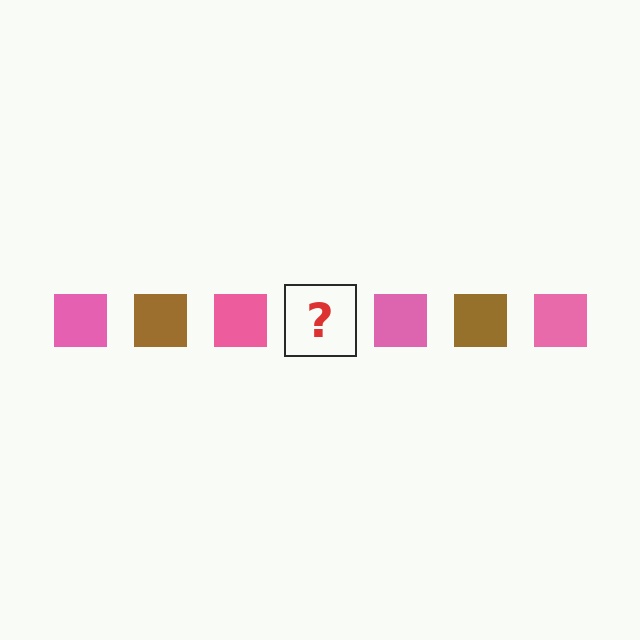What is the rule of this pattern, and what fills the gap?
The rule is that the pattern cycles through pink, brown squares. The gap should be filled with a brown square.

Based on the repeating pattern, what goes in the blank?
The blank should be a brown square.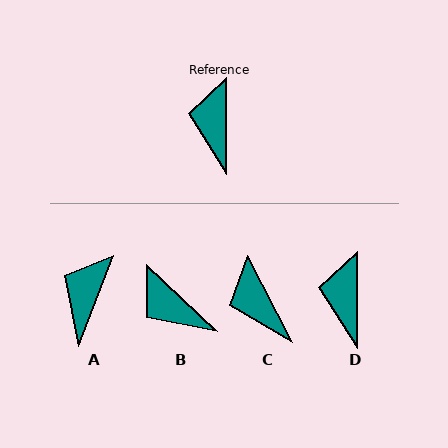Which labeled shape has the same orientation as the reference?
D.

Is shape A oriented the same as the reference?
No, it is off by about 21 degrees.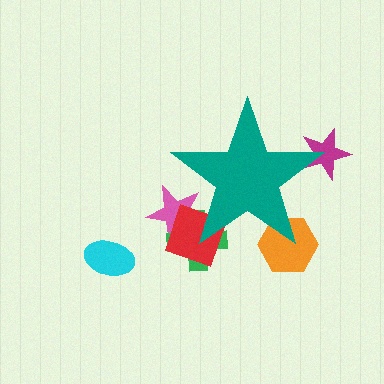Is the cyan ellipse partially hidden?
No, the cyan ellipse is fully visible.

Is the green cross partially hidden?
Yes, the green cross is partially hidden behind the teal star.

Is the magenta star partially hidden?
Yes, the magenta star is partially hidden behind the teal star.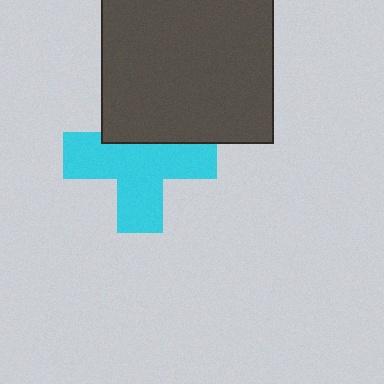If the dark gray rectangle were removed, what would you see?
You would see the complete cyan cross.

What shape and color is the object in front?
The object in front is a dark gray rectangle.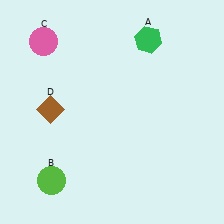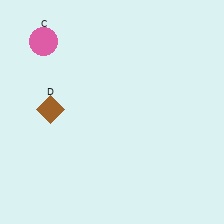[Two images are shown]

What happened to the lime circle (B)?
The lime circle (B) was removed in Image 2. It was in the bottom-left area of Image 1.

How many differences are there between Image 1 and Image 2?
There are 2 differences between the two images.